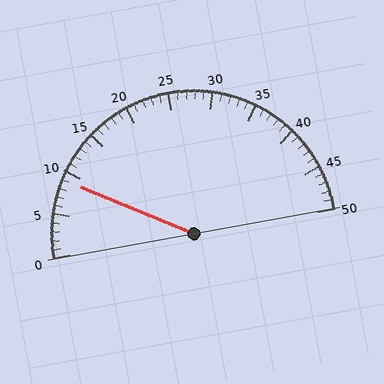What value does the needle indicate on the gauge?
The needle indicates approximately 9.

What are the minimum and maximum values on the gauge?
The gauge ranges from 0 to 50.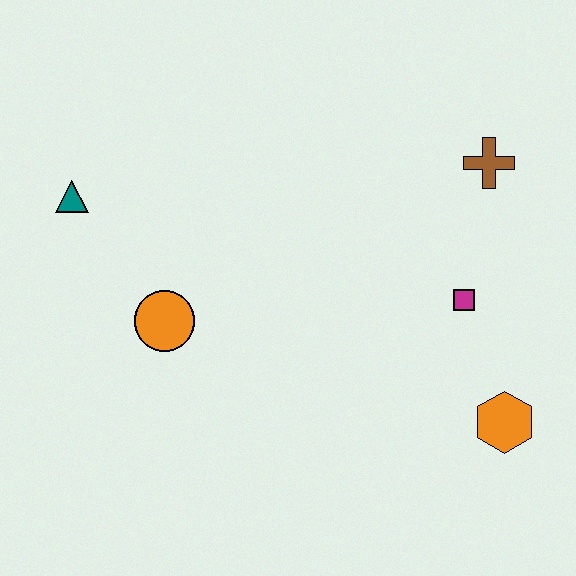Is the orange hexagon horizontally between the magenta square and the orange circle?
No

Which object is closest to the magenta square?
The orange hexagon is closest to the magenta square.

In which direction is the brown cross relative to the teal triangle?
The brown cross is to the right of the teal triangle.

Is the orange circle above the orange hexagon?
Yes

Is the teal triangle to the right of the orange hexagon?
No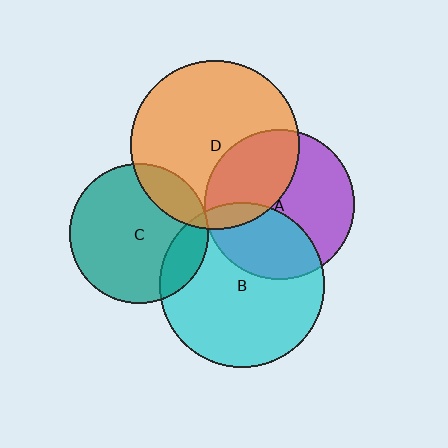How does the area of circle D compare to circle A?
Approximately 1.3 times.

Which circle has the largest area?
Circle D (orange).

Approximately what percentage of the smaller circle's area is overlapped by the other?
Approximately 5%.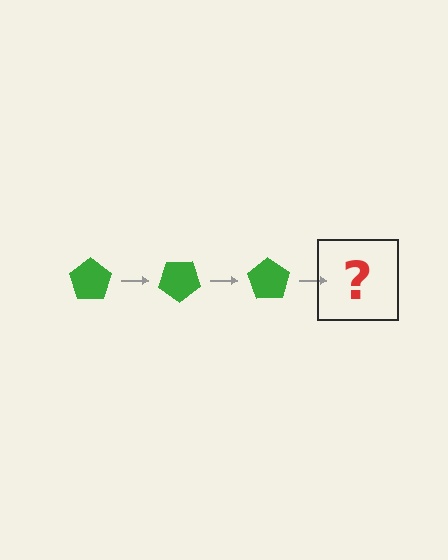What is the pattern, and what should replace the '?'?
The pattern is that the pentagon rotates 35 degrees each step. The '?' should be a green pentagon rotated 105 degrees.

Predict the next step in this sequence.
The next step is a green pentagon rotated 105 degrees.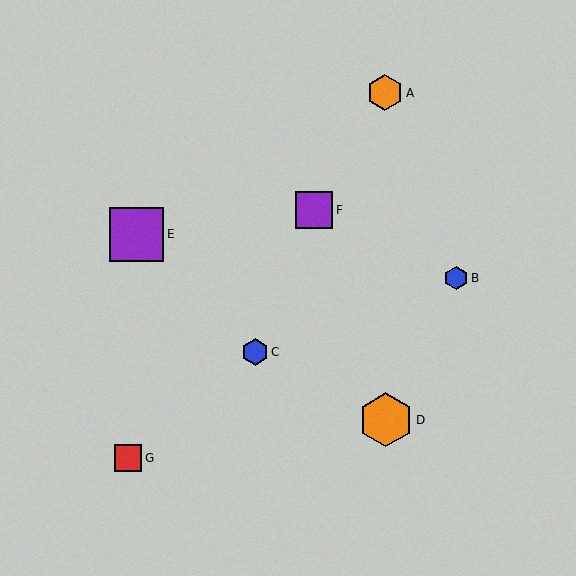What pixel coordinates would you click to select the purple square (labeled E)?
Click at (137, 234) to select the purple square E.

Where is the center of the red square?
The center of the red square is at (128, 458).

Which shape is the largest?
The purple square (labeled E) is the largest.